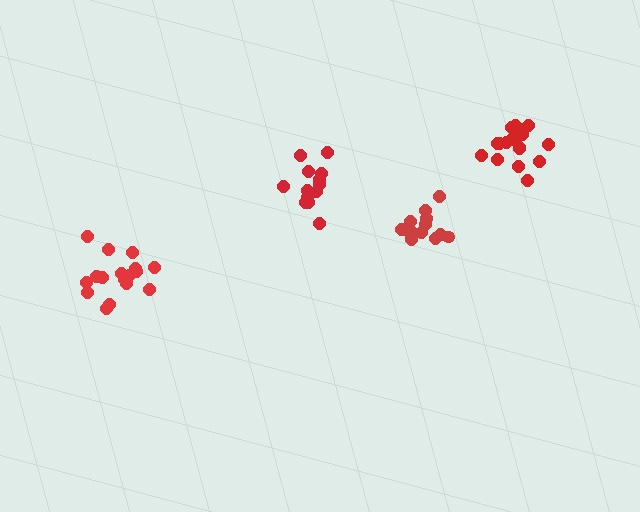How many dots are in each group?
Group 1: 17 dots, Group 2: 13 dots, Group 3: 13 dots, Group 4: 17 dots (60 total).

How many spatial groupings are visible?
There are 4 spatial groupings.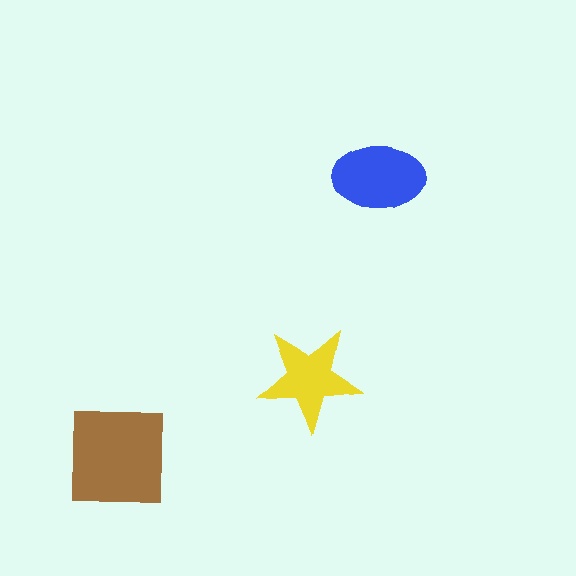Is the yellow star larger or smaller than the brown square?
Smaller.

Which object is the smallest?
The yellow star.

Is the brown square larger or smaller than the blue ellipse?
Larger.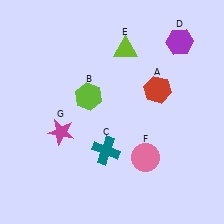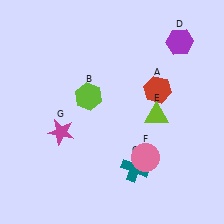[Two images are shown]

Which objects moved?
The objects that moved are: the teal cross (C), the lime triangle (E).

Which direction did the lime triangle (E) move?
The lime triangle (E) moved down.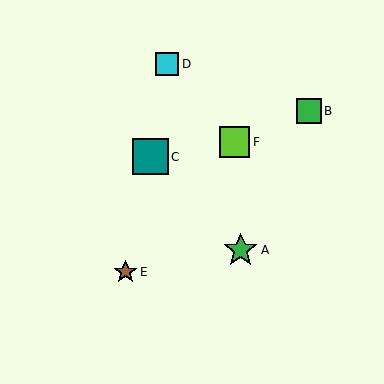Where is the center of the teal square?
The center of the teal square is at (150, 157).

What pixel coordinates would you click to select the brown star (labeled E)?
Click at (125, 272) to select the brown star E.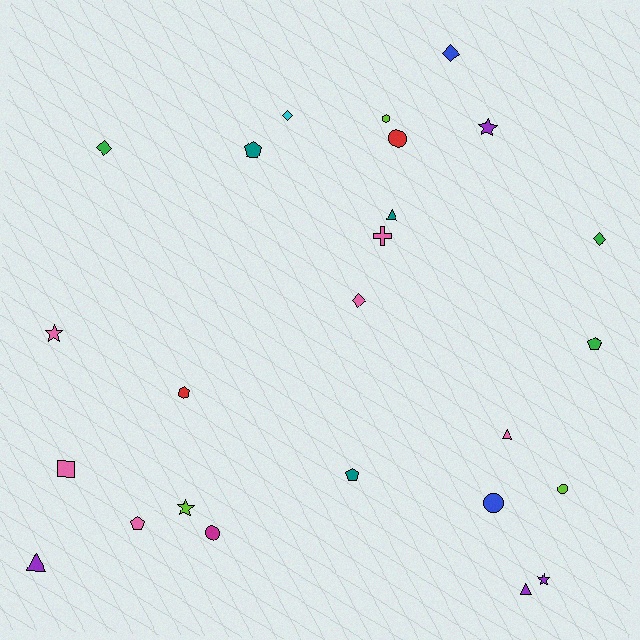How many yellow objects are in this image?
There are no yellow objects.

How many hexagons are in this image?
There are 2 hexagons.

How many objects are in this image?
There are 25 objects.